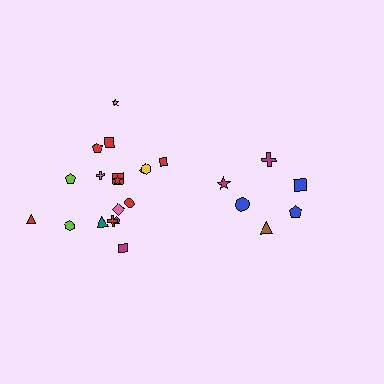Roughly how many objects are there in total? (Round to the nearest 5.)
Roughly 25 objects in total.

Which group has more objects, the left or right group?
The left group.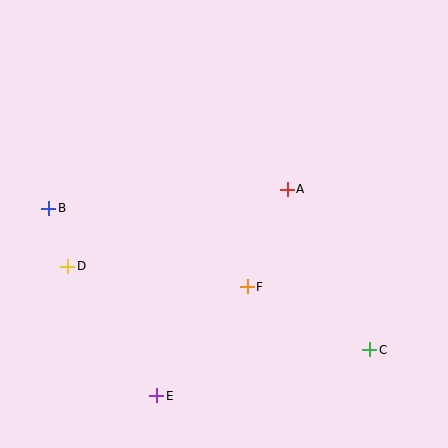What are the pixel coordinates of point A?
Point A is at (287, 189).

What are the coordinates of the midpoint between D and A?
The midpoint between D and A is at (177, 228).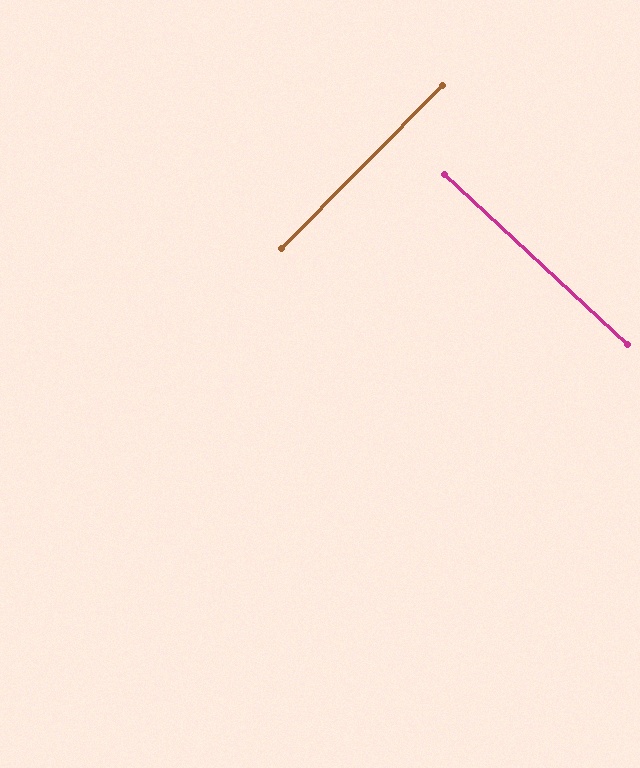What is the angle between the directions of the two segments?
Approximately 88 degrees.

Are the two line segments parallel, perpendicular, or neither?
Perpendicular — they meet at approximately 88°.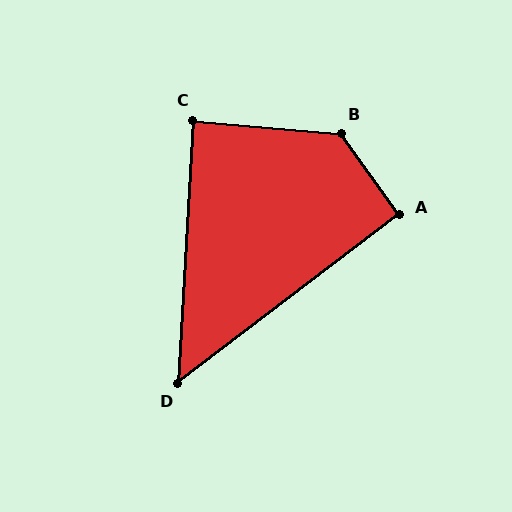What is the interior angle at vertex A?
Approximately 92 degrees (approximately right).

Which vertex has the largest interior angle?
B, at approximately 131 degrees.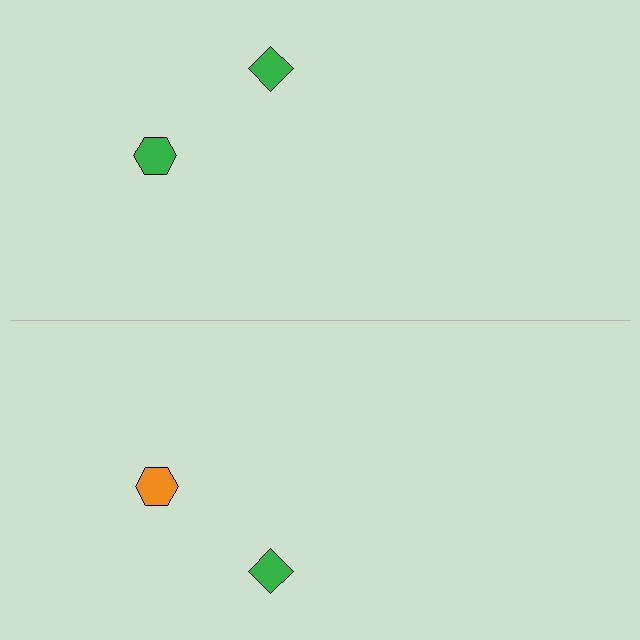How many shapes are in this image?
There are 4 shapes in this image.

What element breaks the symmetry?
The orange hexagon on the bottom side breaks the symmetry — its mirror counterpart is green.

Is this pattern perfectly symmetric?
No, the pattern is not perfectly symmetric. The orange hexagon on the bottom side breaks the symmetry — its mirror counterpart is green.